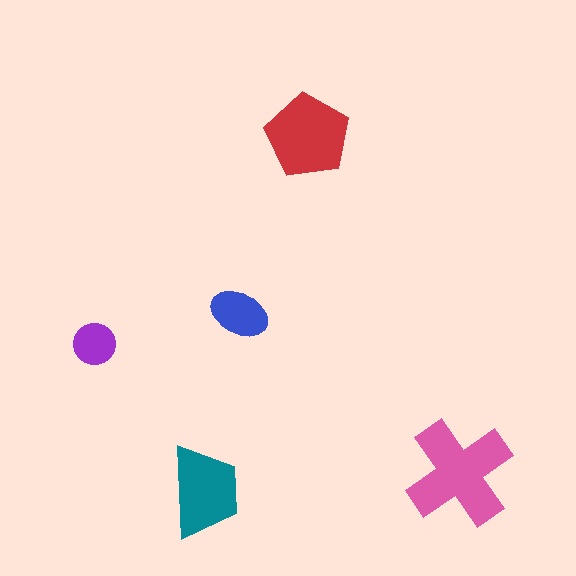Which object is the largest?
The pink cross.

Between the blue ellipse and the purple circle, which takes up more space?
The blue ellipse.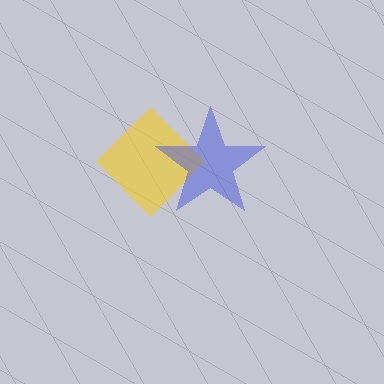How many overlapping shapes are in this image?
There are 2 overlapping shapes in the image.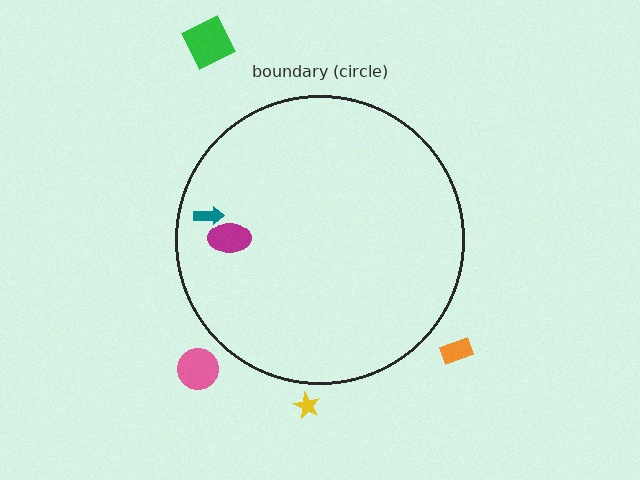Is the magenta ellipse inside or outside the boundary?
Inside.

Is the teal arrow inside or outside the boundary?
Inside.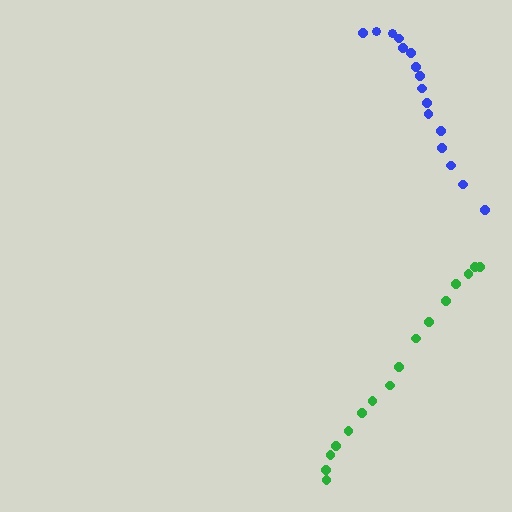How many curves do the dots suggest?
There are 2 distinct paths.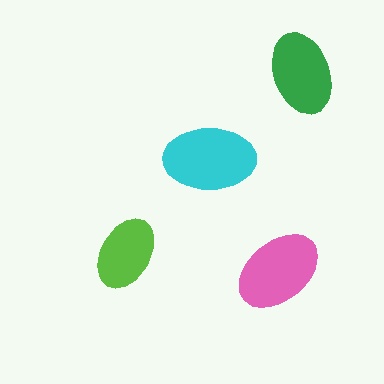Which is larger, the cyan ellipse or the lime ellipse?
The cyan one.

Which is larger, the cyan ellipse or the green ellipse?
The cyan one.